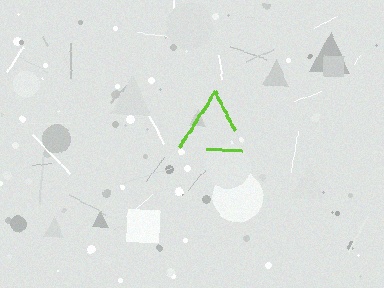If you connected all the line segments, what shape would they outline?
They would outline a triangle.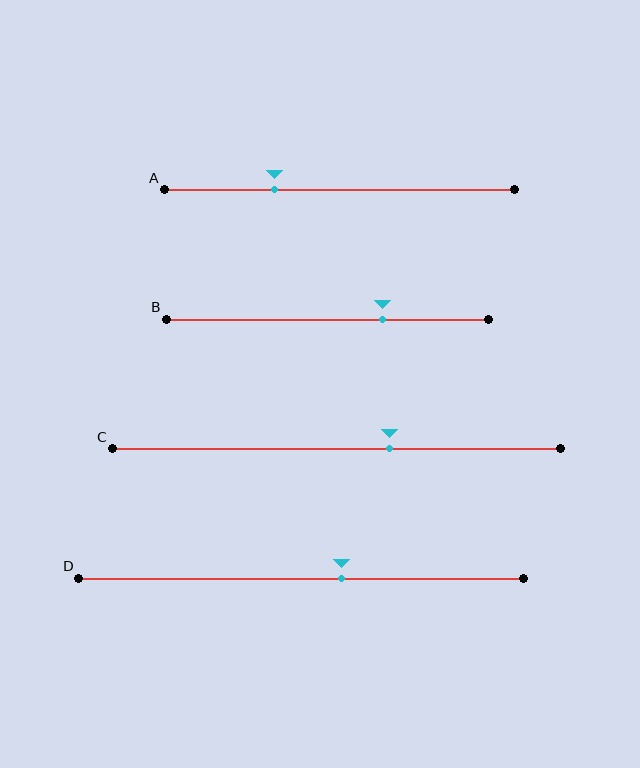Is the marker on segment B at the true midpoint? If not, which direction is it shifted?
No, the marker on segment B is shifted to the right by about 17% of the segment length.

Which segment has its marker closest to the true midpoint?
Segment D has its marker closest to the true midpoint.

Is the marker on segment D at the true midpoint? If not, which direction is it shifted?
No, the marker on segment D is shifted to the right by about 9% of the segment length.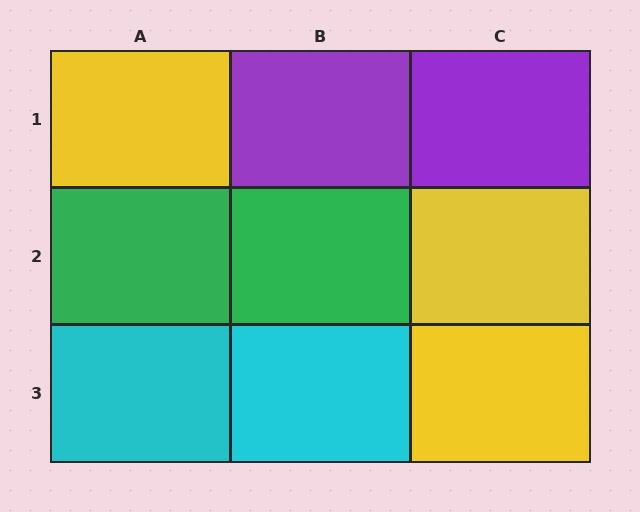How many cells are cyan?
2 cells are cyan.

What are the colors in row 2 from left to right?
Green, green, yellow.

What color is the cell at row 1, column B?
Purple.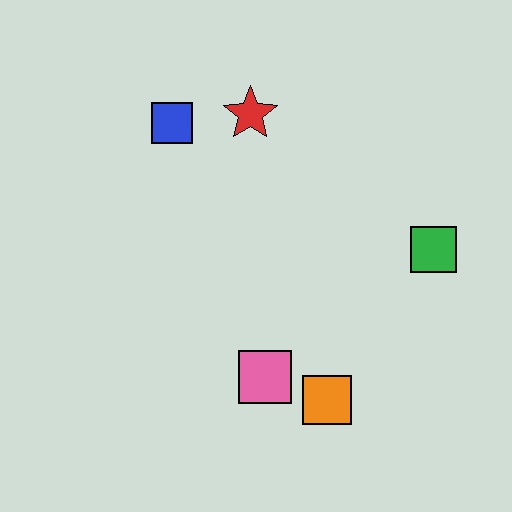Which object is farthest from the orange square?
The blue square is farthest from the orange square.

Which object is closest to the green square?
The orange square is closest to the green square.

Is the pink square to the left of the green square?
Yes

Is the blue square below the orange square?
No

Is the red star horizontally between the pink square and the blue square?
Yes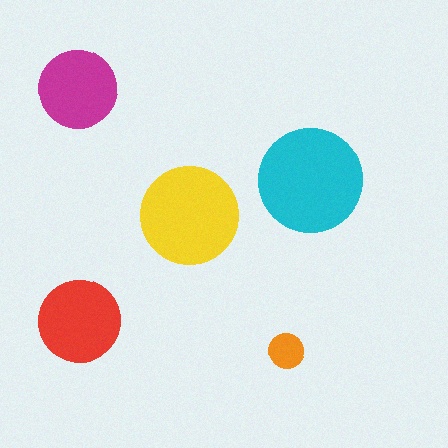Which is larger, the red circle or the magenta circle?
The red one.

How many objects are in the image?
There are 5 objects in the image.